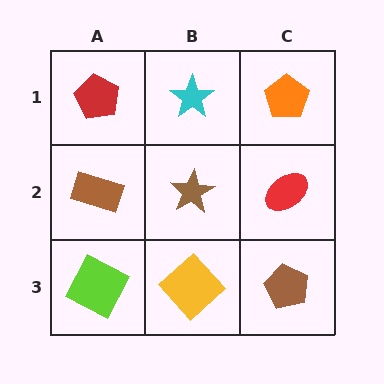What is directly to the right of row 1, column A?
A cyan star.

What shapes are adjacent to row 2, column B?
A cyan star (row 1, column B), a yellow diamond (row 3, column B), a brown rectangle (row 2, column A), a red ellipse (row 2, column C).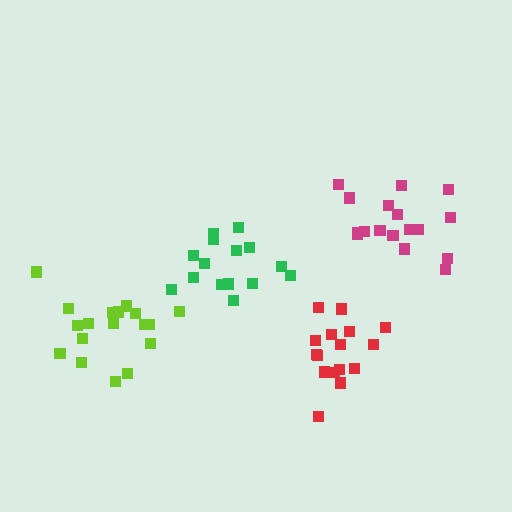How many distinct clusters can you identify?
There are 4 distinct clusters.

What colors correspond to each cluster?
The clusters are colored: green, magenta, red, lime.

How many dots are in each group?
Group 1: 15 dots, Group 2: 18 dots, Group 3: 16 dots, Group 4: 18 dots (67 total).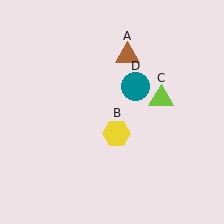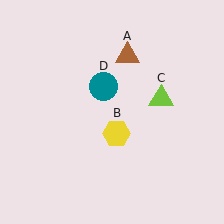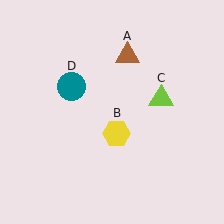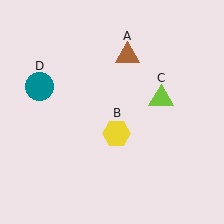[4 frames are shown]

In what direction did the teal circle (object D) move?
The teal circle (object D) moved left.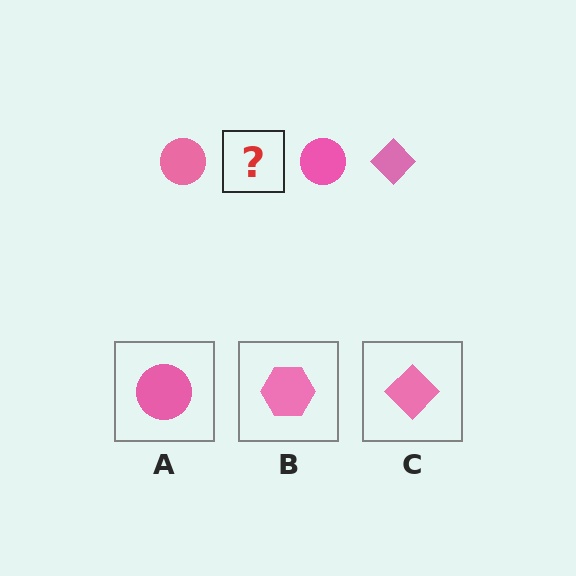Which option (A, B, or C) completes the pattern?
C.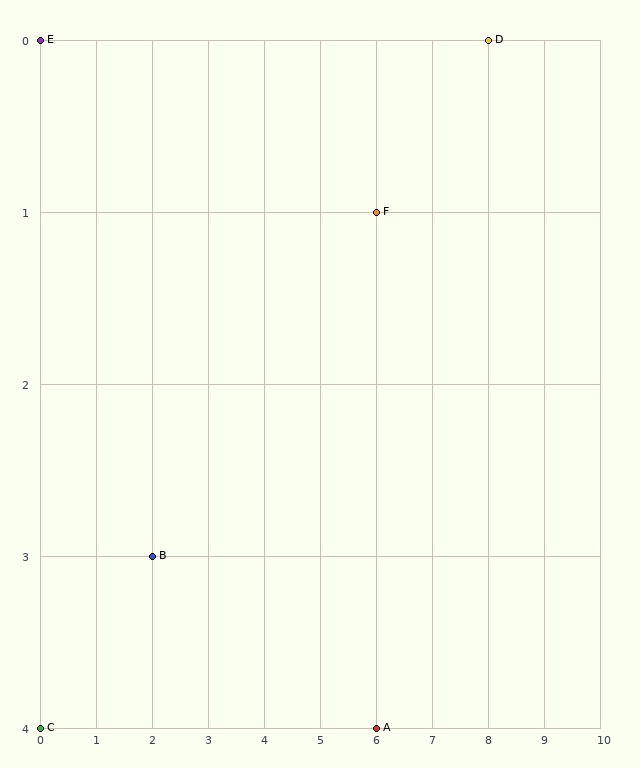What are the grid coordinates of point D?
Point D is at grid coordinates (8, 0).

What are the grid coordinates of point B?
Point B is at grid coordinates (2, 3).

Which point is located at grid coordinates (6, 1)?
Point F is at (6, 1).